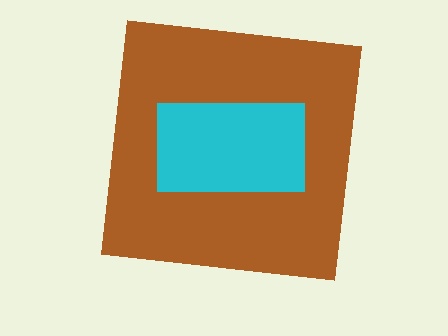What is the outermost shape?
The brown square.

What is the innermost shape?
The cyan rectangle.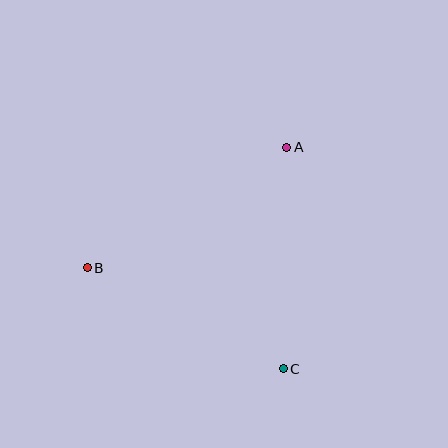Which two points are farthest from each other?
Points A and B are farthest from each other.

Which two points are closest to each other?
Points B and C are closest to each other.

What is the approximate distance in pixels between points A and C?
The distance between A and C is approximately 221 pixels.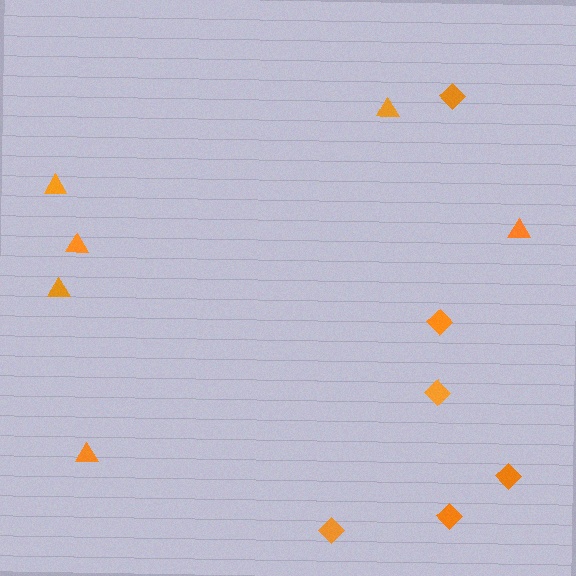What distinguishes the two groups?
There are 2 groups: one group of diamonds (6) and one group of triangles (6).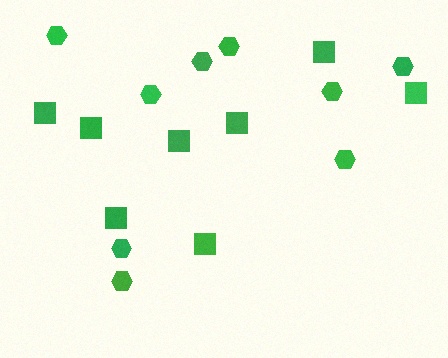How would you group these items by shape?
There are 2 groups: one group of squares (8) and one group of hexagons (9).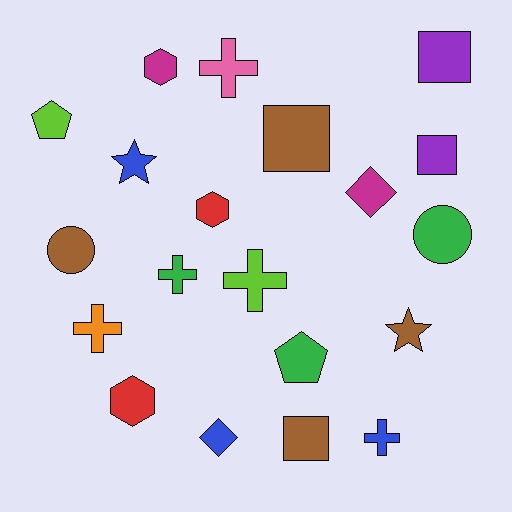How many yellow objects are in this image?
There are no yellow objects.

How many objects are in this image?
There are 20 objects.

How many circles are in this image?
There are 2 circles.